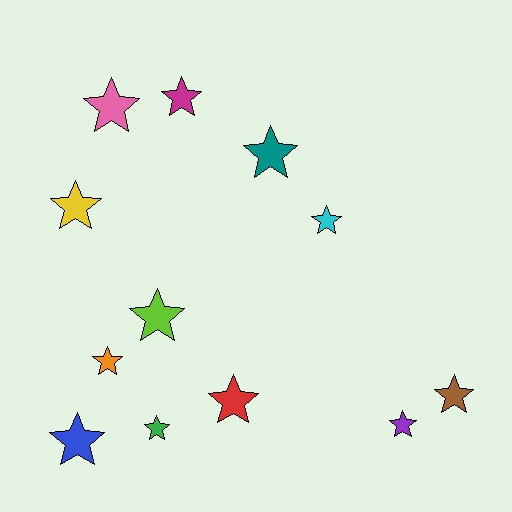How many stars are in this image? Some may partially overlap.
There are 12 stars.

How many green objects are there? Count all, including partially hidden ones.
There is 1 green object.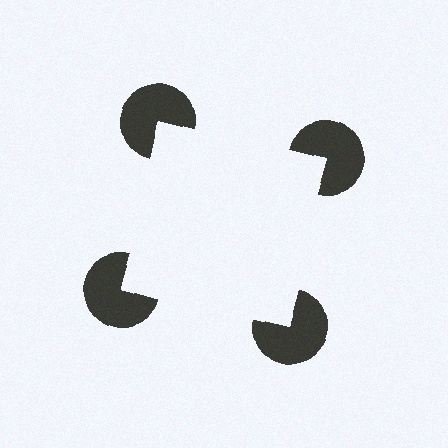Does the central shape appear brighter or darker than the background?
It typically appears slightly brighter than the background, even though no actual brightness change is drawn.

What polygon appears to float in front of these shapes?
An illusory square — its edges are inferred from the aligned wedge cuts in the pac-man discs, not physically drawn.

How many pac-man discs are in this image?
There are 4 — one at each vertex of the illusory square.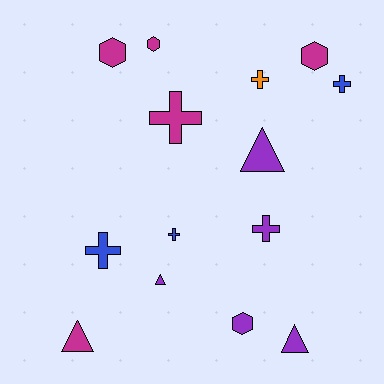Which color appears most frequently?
Magenta, with 5 objects.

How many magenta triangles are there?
There is 1 magenta triangle.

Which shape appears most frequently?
Cross, with 6 objects.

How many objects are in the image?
There are 14 objects.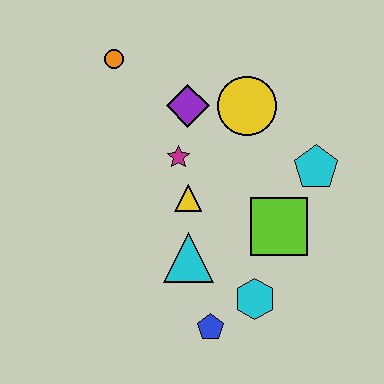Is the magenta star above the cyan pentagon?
Yes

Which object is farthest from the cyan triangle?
The orange circle is farthest from the cyan triangle.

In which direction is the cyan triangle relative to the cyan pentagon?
The cyan triangle is to the left of the cyan pentagon.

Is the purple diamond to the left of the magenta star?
No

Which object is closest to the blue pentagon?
The cyan hexagon is closest to the blue pentagon.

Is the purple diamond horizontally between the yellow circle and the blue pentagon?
No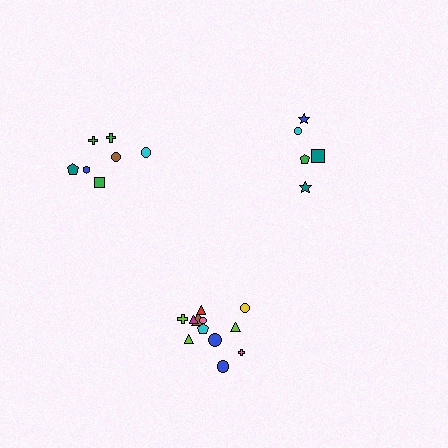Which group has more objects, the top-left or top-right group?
The top-left group.